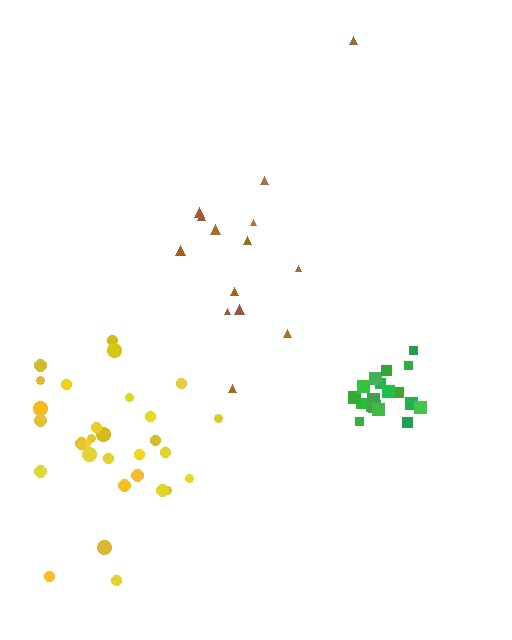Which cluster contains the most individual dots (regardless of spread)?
Yellow (31).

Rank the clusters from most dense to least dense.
green, yellow, brown.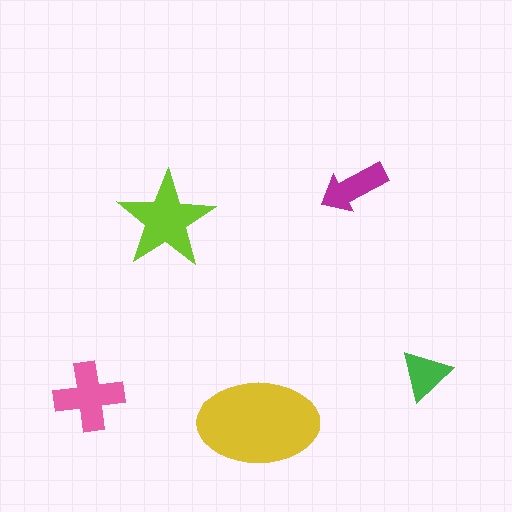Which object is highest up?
The magenta arrow is topmost.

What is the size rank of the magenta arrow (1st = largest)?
4th.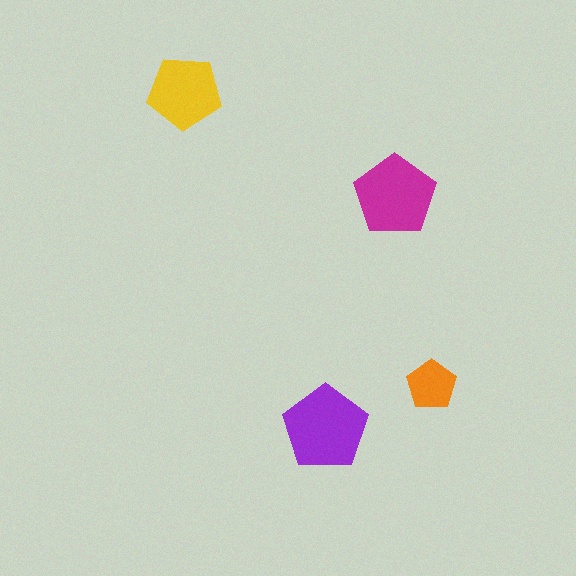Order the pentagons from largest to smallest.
the purple one, the magenta one, the yellow one, the orange one.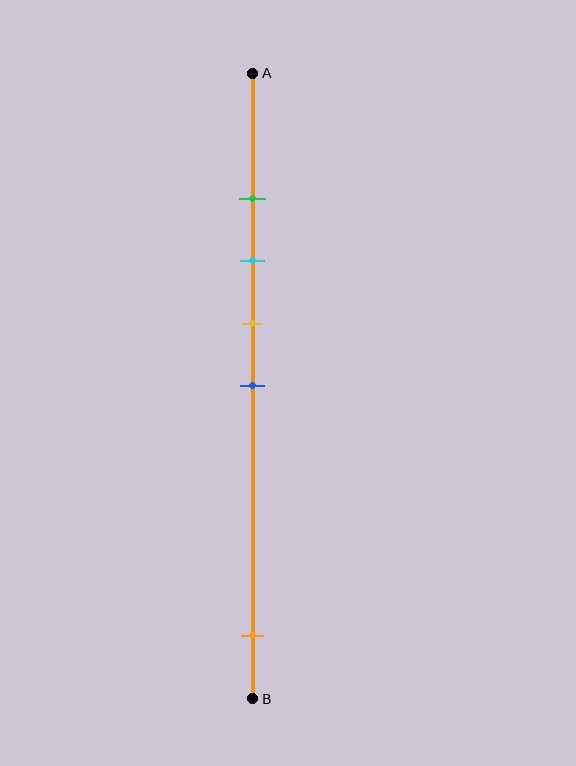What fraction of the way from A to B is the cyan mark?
The cyan mark is approximately 30% (0.3) of the way from A to B.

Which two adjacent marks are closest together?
The green and cyan marks are the closest adjacent pair.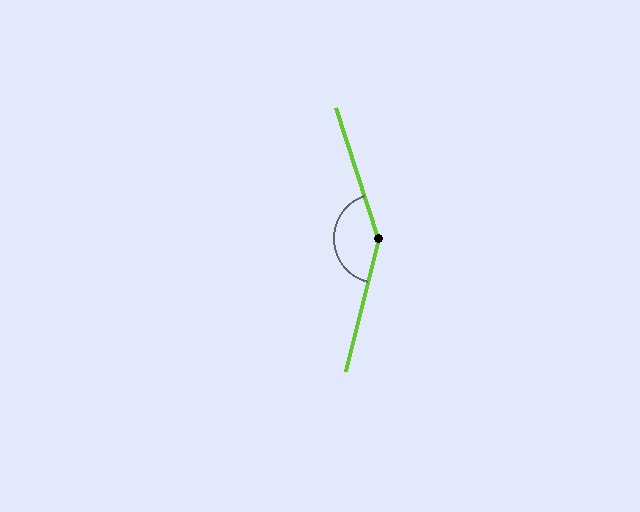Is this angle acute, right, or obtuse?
It is obtuse.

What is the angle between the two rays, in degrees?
Approximately 149 degrees.